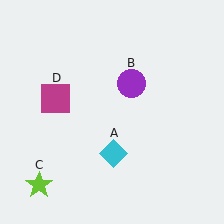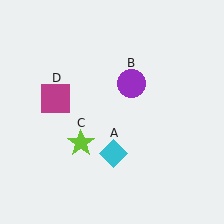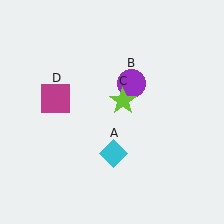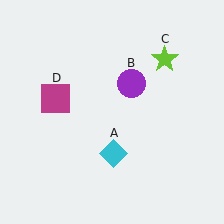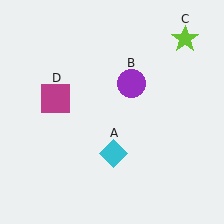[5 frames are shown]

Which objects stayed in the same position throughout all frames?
Cyan diamond (object A) and purple circle (object B) and magenta square (object D) remained stationary.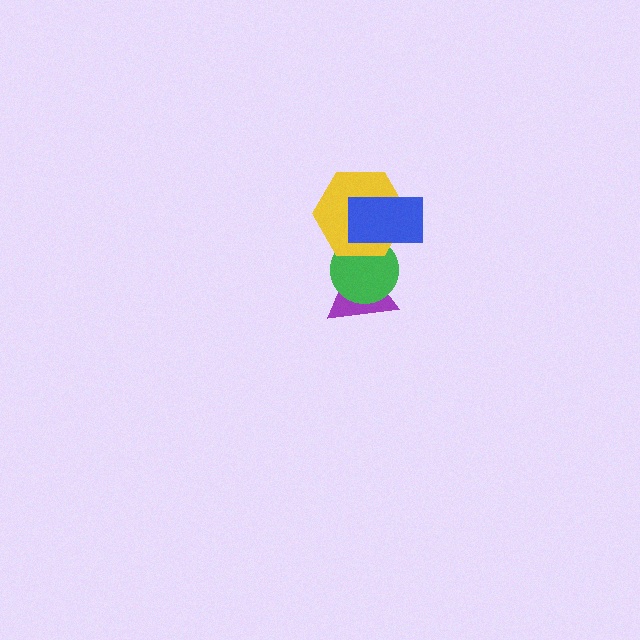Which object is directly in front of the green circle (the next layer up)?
The yellow hexagon is directly in front of the green circle.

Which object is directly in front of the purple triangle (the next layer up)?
The green circle is directly in front of the purple triangle.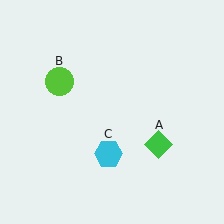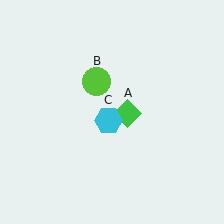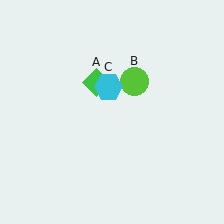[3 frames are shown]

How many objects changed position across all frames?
3 objects changed position: green diamond (object A), lime circle (object B), cyan hexagon (object C).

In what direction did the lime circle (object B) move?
The lime circle (object B) moved right.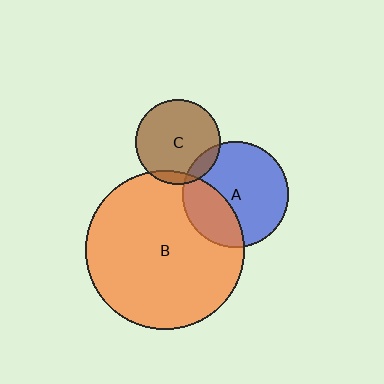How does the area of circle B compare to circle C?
Approximately 3.5 times.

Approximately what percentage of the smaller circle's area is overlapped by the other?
Approximately 10%.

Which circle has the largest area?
Circle B (orange).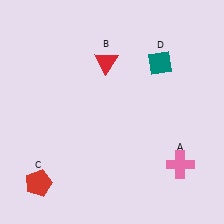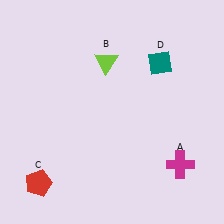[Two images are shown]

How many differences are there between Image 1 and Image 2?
There are 2 differences between the two images.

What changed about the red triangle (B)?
In Image 1, B is red. In Image 2, it changed to lime.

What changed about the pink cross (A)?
In Image 1, A is pink. In Image 2, it changed to magenta.